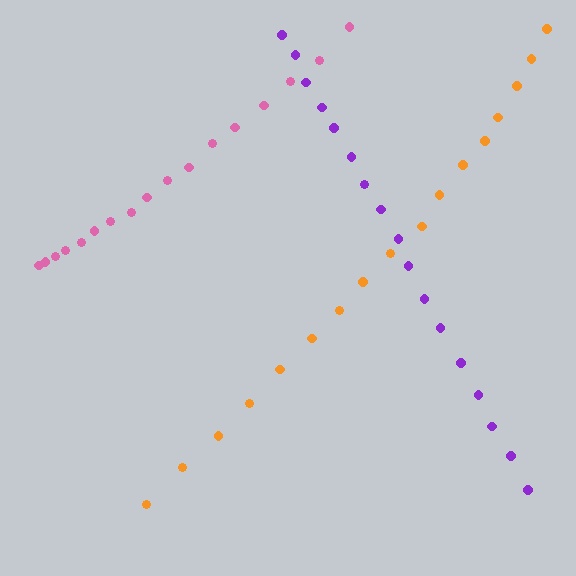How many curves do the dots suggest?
There are 3 distinct paths.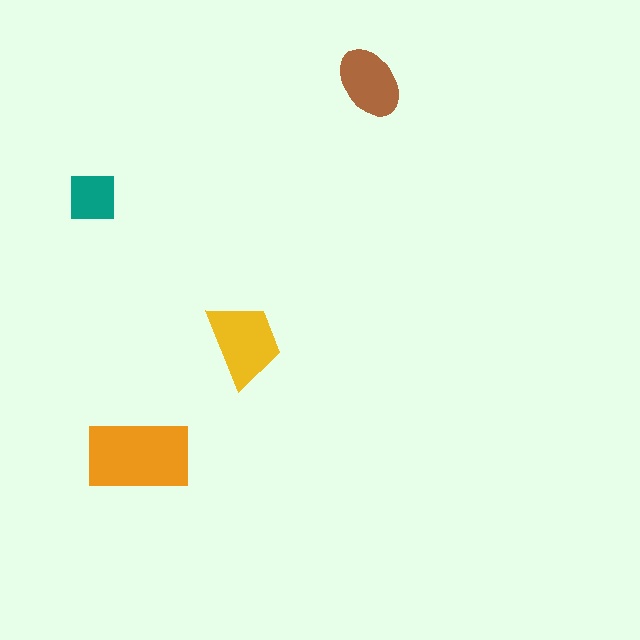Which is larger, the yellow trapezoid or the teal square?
The yellow trapezoid.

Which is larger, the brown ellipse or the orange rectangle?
The orange rectangle.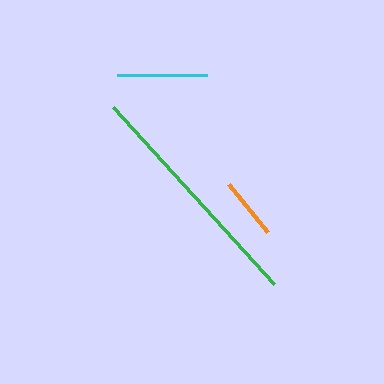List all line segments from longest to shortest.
From longest to shortest: green, cyan, orange.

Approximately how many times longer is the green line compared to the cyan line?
The green line is approximately 2.7 times the length of the cyan line.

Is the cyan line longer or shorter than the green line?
The green line is longer than the cyan line.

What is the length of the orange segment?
The orange segment is approximately 62 pixels long.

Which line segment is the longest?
The green line is the longest at approximately 239 pixels.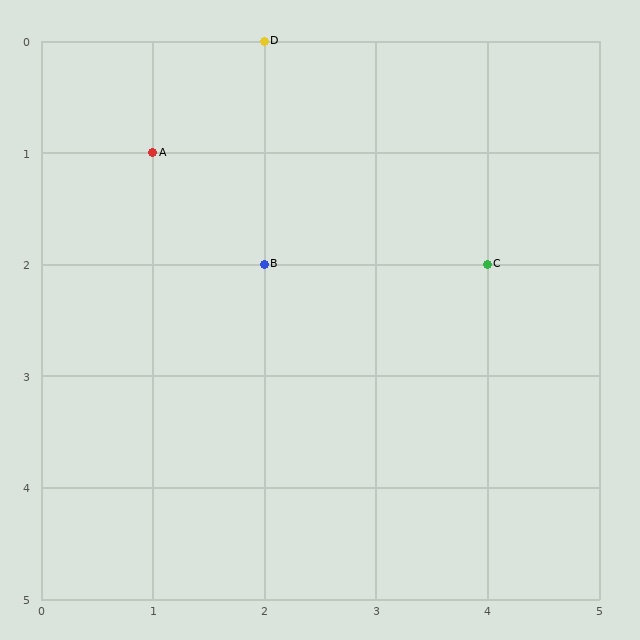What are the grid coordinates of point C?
Point C is at grid coordinates (4, 2).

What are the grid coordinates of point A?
Point A is at grid coordinates (1, 1).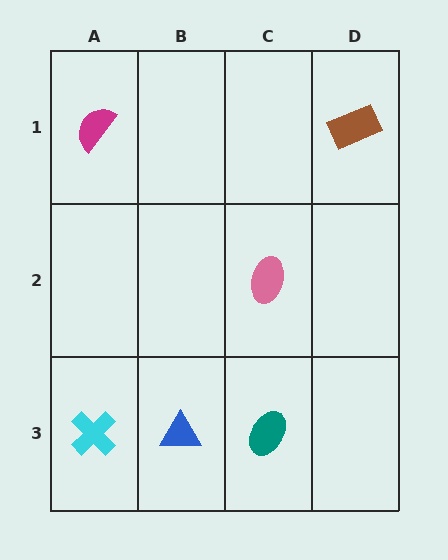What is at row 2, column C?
A pink ellipse.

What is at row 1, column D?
A brown rectangle.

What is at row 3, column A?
A cyan cross.